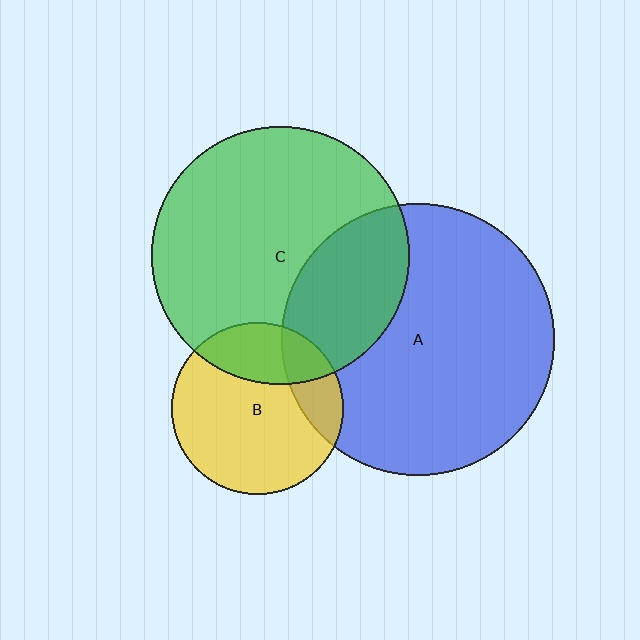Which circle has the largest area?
Circle A (blue).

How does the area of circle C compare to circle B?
Approximately 2.2 times.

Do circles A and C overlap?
Yes.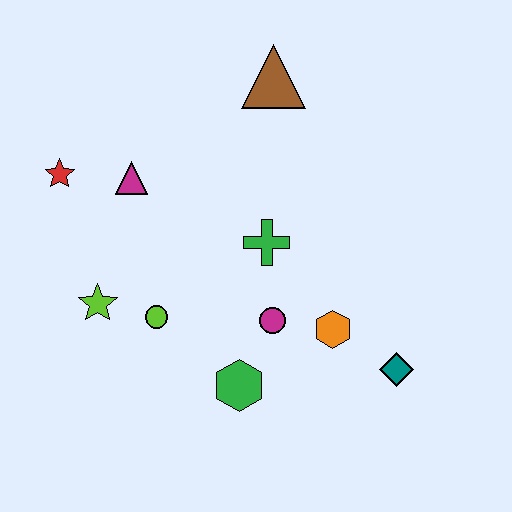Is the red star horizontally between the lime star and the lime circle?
No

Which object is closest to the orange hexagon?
The magenta circle is closest to the orange hexagon.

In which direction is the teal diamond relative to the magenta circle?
The teal diamond is to the right of the magenta circle.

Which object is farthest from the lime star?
The teal diamond is farthest from the lime star.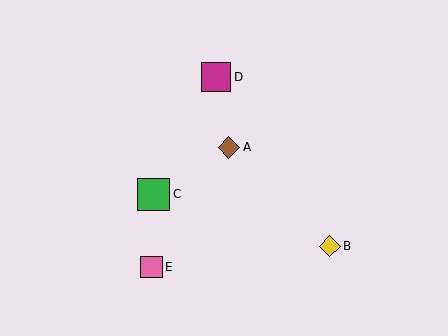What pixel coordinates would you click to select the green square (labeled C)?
Click at (154, 194) to select the green square C.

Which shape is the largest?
The green square (labeled C) is the largest.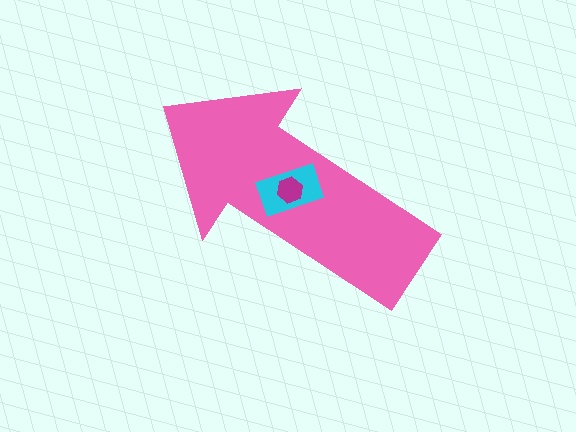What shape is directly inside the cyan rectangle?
The magenta hexagon.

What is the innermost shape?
The magenta hexagon.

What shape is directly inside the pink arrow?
The cyan rectangle.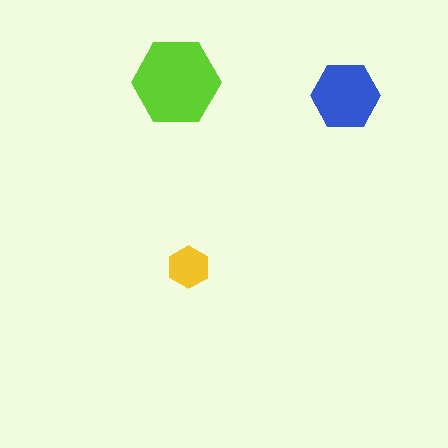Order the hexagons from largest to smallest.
the lime one, the blue one, the yellow one.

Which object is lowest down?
The yellow hexagon is bottommost.